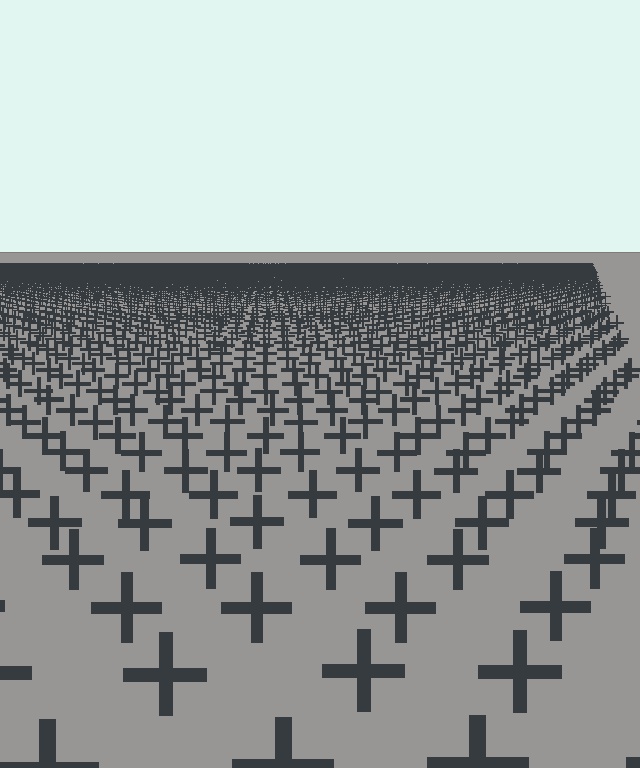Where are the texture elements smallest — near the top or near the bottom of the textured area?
Near the top.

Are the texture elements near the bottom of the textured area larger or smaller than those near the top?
Larger. Near the bottom, elements are closer to the viewer and appear at a bigger on-screen size.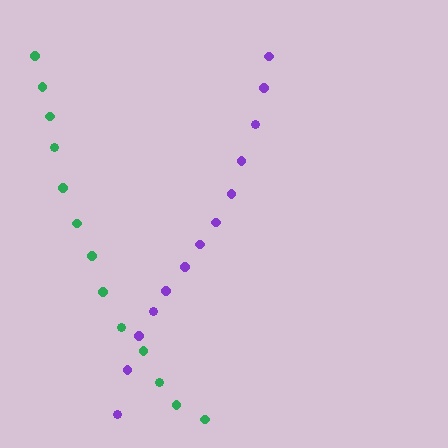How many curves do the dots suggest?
There are 2 distinct paths.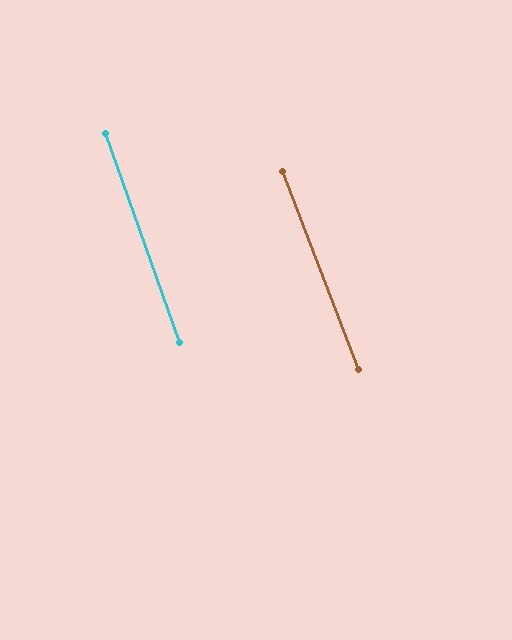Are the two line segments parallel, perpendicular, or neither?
Parallel — their directions differ by only 1.5°.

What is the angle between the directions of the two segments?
Approximately 2 degrees.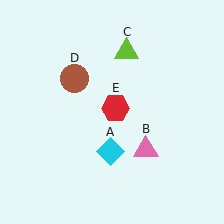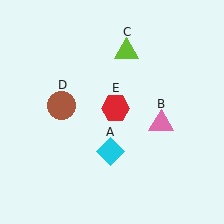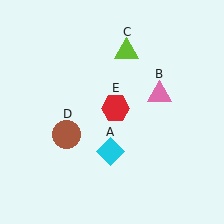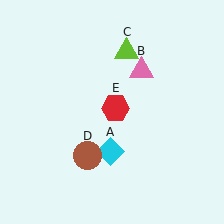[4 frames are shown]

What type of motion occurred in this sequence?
The pink triangle (object B), brown circle (object D) rotated counterclockwise around the center of the scene.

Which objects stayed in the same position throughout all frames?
Cyan diamond (object A) and lime triangle (object C) and red hexagon (object E) remained stationary.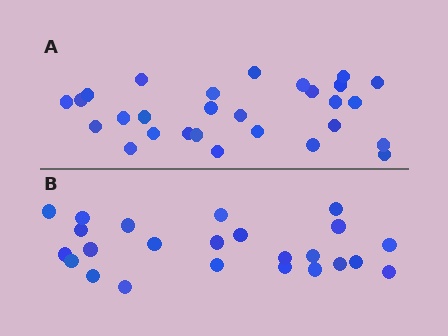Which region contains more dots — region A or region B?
Region A (the top region) has more dots.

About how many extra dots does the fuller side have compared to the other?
Region A has about 4 more dots than region B.